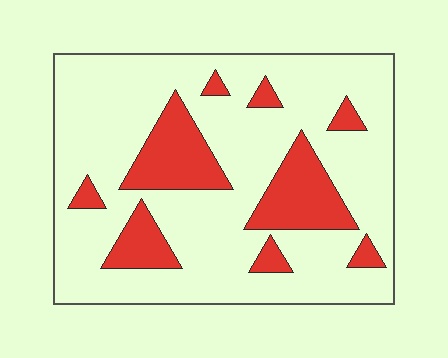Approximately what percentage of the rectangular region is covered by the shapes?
Approximately 20%.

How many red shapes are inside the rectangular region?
9.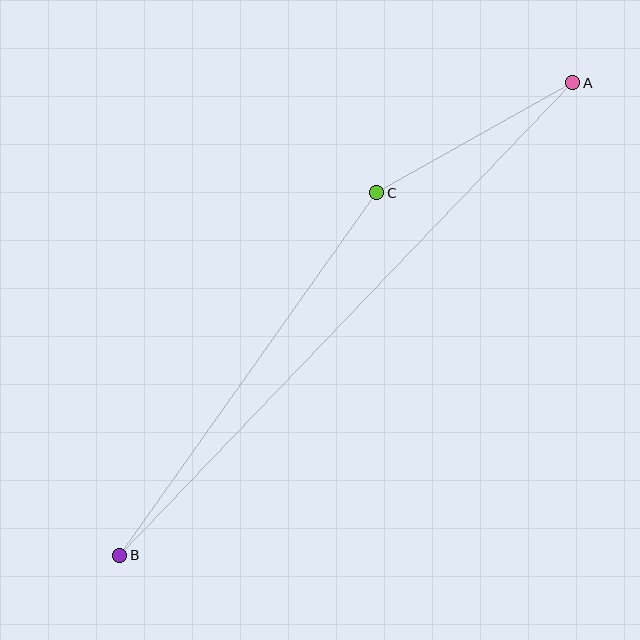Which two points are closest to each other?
Points A and C are closest to each other.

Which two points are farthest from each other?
Points A and B are farthest from each other.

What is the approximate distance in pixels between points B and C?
The distance between B and C is approximately 444 pixels.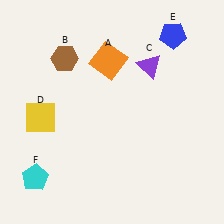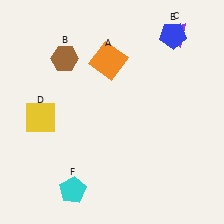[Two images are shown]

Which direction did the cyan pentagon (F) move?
The cyan pentagon (F) moved right.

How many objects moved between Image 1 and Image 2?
2 objects moved between the two images.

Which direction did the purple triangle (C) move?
The purple triangle (C) moved up.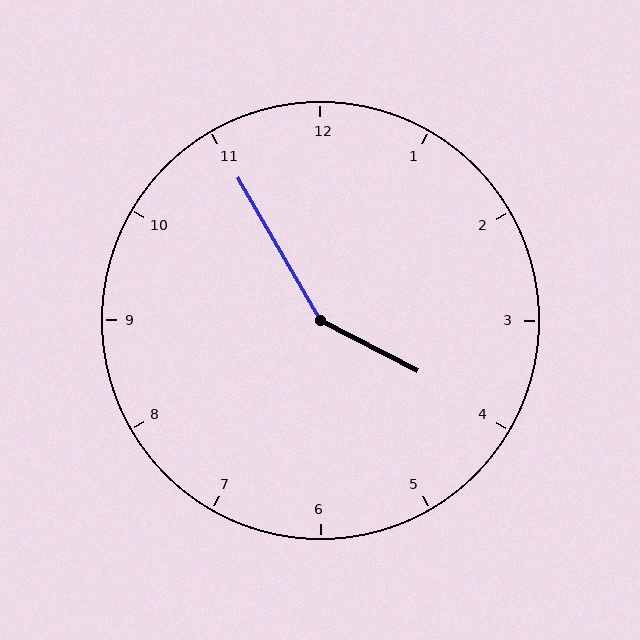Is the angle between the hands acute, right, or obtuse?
It is obtuse.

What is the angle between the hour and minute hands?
Approximately 148 degrees.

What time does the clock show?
3:55.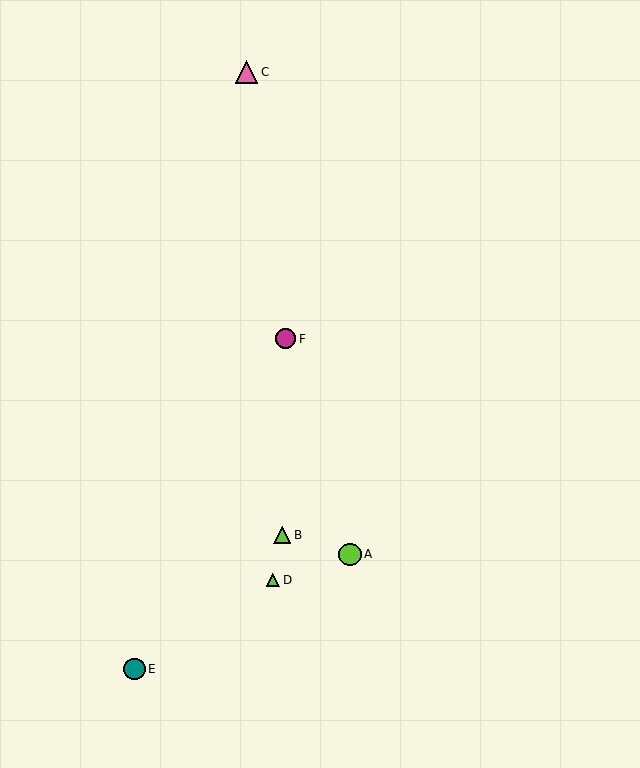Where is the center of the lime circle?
The center of the lime circle is at (350, 554).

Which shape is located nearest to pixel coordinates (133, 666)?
The teal circle (labeled E) at (135, 669) is nearest to that location.